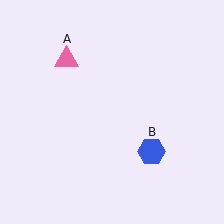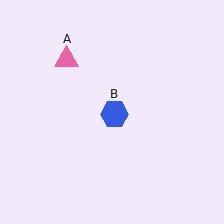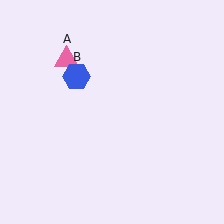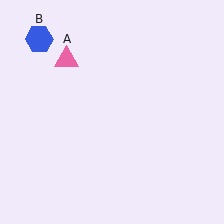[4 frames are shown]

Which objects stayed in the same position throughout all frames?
Pink triangle (object A) remained stationary.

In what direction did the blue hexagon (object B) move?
The blue hexagon (object B) moved up and to the left.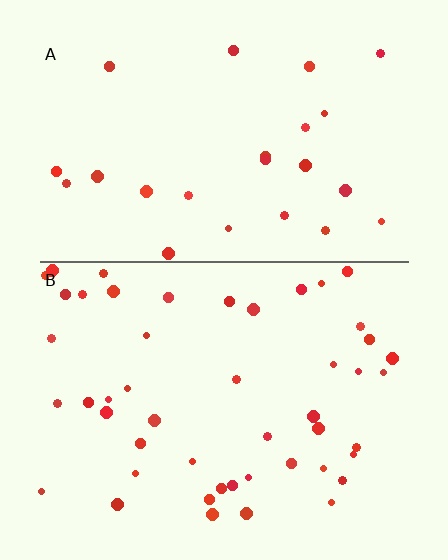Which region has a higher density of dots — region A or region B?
B (the bottom).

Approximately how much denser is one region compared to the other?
Approximately 2.0× — region B over region A.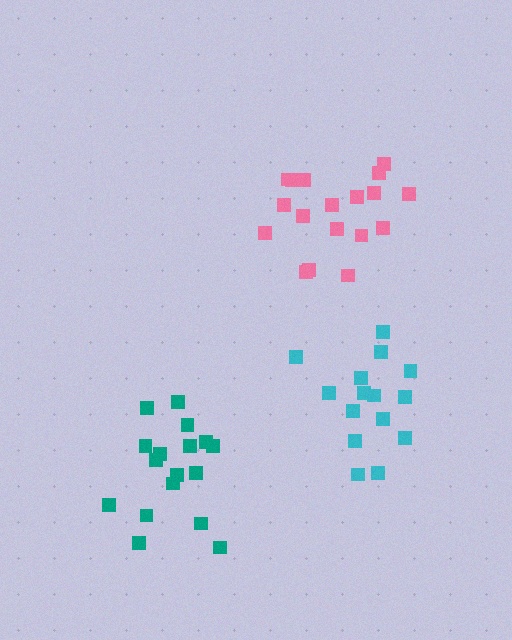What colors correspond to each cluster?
The clusters are colored: teal, cyan, pink.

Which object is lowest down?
The teal cluster is bottommost.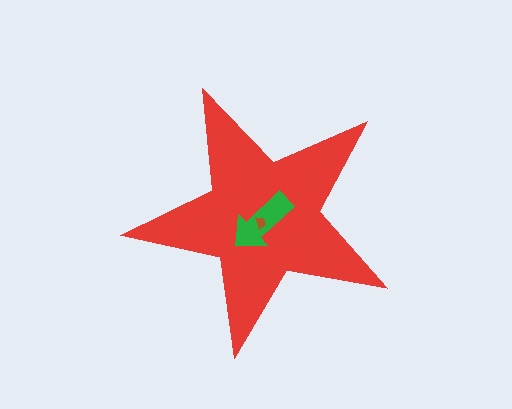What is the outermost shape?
The red star.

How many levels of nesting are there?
3.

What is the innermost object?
The brown trapezoid.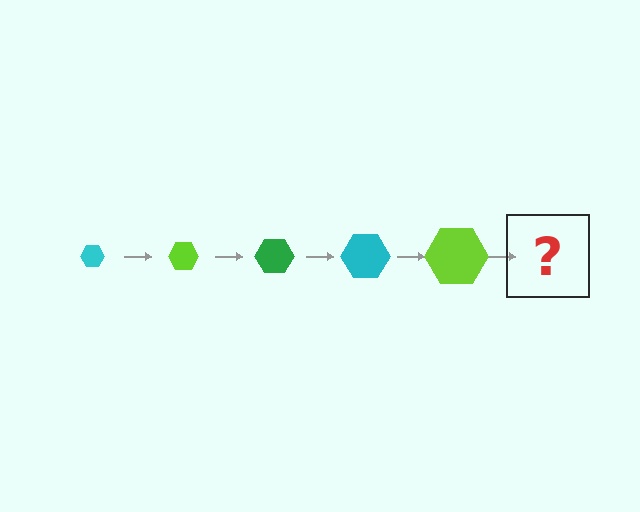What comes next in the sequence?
The next element should be a green hexagon, larger than the previous one.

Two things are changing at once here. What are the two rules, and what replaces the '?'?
The two rules are that the hexagon grows larger each step and the color cycles through cyan, lime, and green. The '?' should be a green hexagon, larger than the previous one.